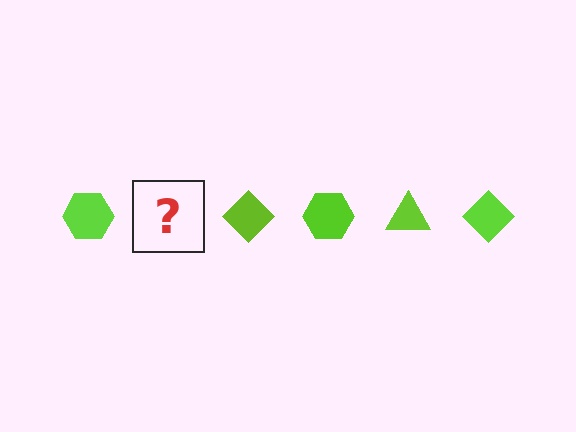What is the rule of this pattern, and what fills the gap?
The rule is that the pattern cycles through hexagon, triangle, diamond shapes in lime. The gap should be filled with a lime triangle.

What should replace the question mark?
The question mark should be replaced with a lime triangle.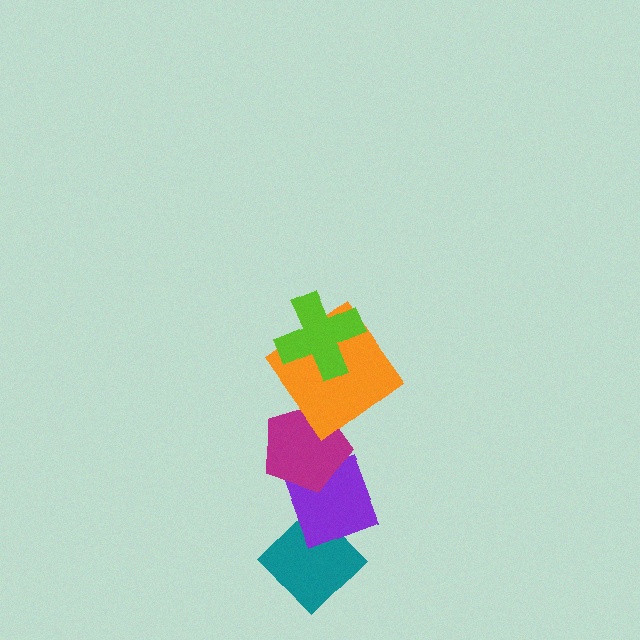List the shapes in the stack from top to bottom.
From top to bottom: the lime cross, the orange diamond, the magenta pentagon, the purple diamond, the teal diamond.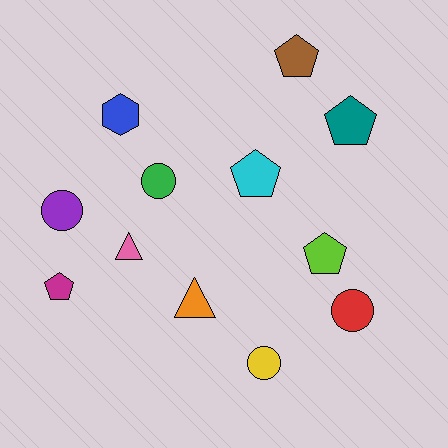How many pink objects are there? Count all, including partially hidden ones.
There is 1 pink object.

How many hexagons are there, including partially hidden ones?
There is 1 hexagon.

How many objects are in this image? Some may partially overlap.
There are 12 objects.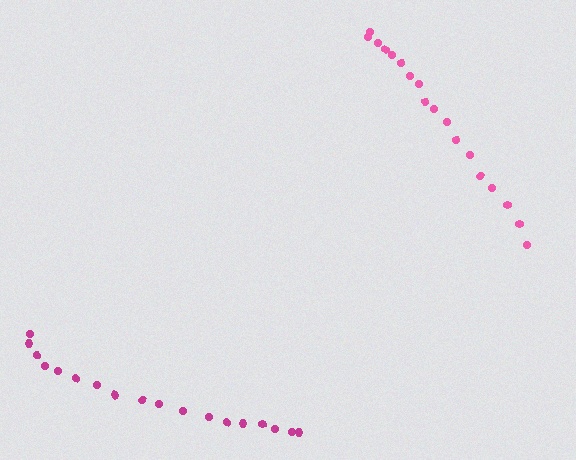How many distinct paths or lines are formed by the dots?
There are 2 distinct paths.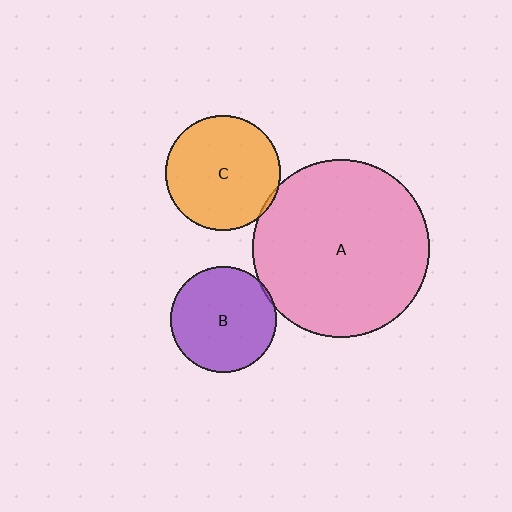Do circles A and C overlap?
Yes.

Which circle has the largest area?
Circle A (pink).